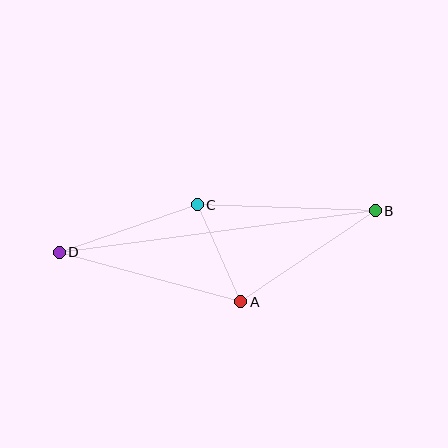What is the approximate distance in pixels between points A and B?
The distance between A and B is approximately 163 pixels.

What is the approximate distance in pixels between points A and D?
The distance between A and D is approximately 188 pixels.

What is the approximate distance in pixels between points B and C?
The distance between B and C is approximately 178 pixels.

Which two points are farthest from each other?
Points B and D are farthest from each other.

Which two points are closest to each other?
Points A and C are closest to each other.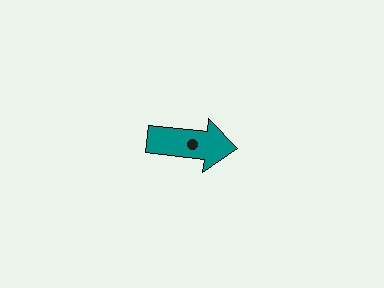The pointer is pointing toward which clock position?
Roughly 3 o'clock.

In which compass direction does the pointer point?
East.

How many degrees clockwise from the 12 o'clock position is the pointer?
Approximately 96 degrees.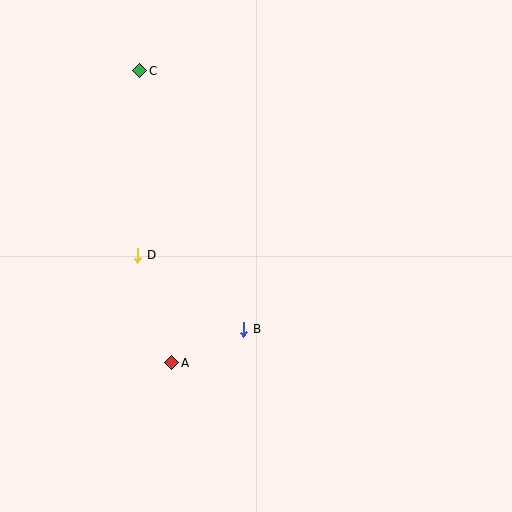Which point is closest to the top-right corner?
Point C is closest to the top-right corner.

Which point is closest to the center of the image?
Point B at (244, 329) is closest to the center.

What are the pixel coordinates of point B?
Point B is at (244, 329).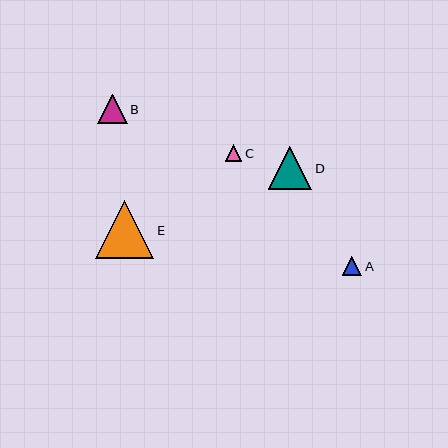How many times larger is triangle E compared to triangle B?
Triangle E is approximately 2.0 times the size of triangle B.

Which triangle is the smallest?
Triangle C is the smallest with a size of approximately 16 pixels.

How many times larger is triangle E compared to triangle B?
Triangle E is approximately 2.0 times the size of triangle B.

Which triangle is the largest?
Triangle E is the largest with a size of approximately 58 pixels.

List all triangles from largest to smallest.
From largest to smallest: E, D, B, A, C.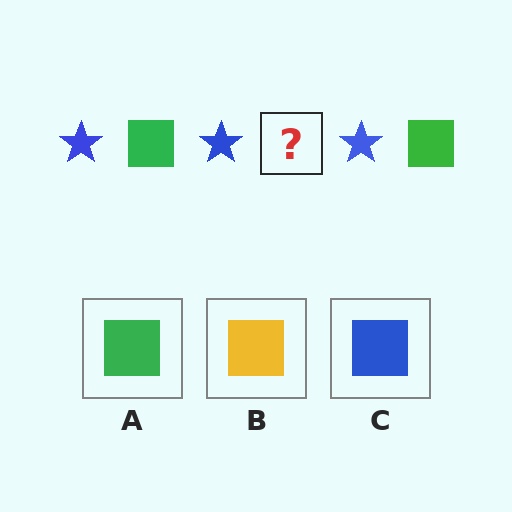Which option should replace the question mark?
Option A.